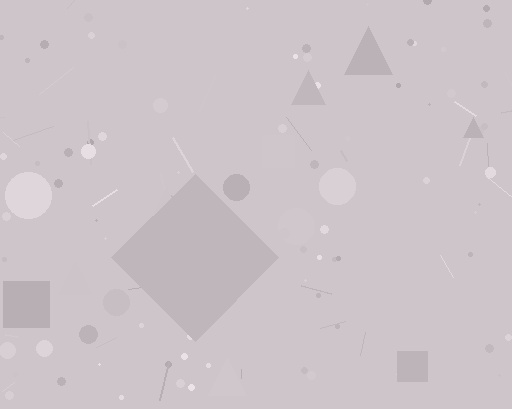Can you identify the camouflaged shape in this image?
The camouflaged shape is a diamond.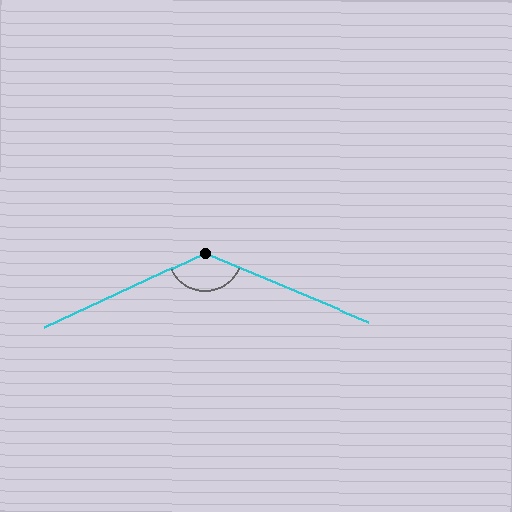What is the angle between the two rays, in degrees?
Approximately 132 degrees.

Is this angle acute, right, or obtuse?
It is obtuse.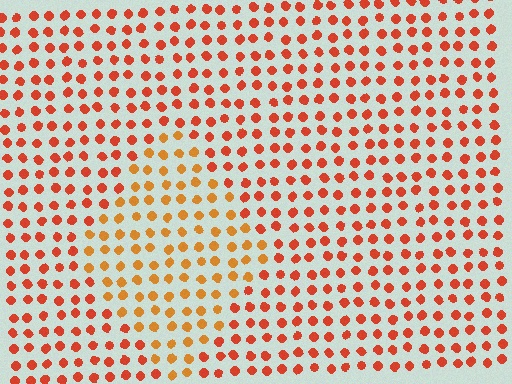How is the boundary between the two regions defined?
The boundary is defined purely by a slight shift in hue (about 25 degrees). Spacing, size, and orientation are identical on both sides.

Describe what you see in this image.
The image is filled with small red elements in a uniform arrangement. A diamond-shaped region is visible where the elements are tinted to a slightly different hue, forming a subtle color boundary.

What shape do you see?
I see a diamond.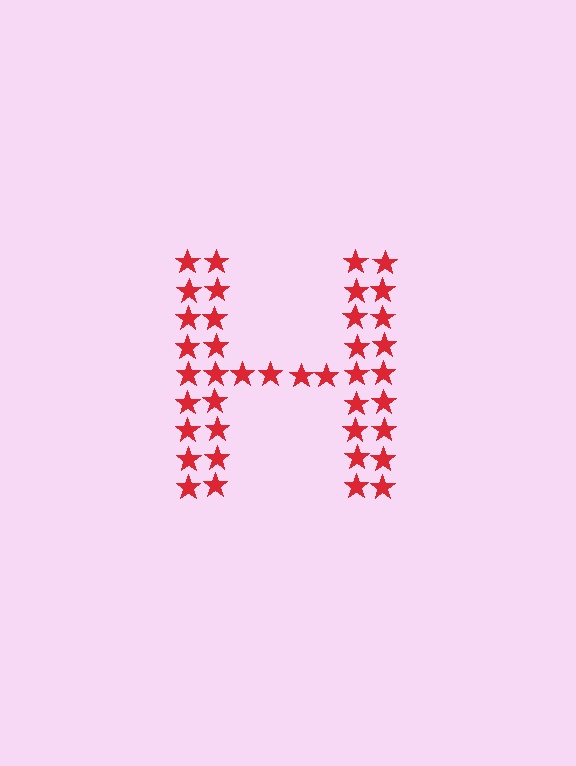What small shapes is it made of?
It is made of small stars.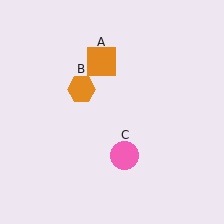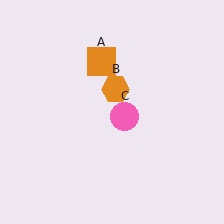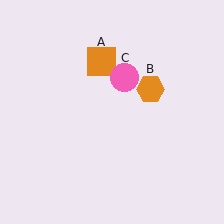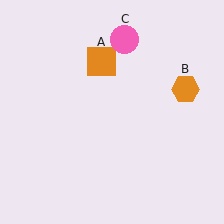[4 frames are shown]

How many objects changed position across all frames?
2 objects changed position: orange hexagon (object B), pink circle (object C).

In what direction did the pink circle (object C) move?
The pink circle (object C) moved up.